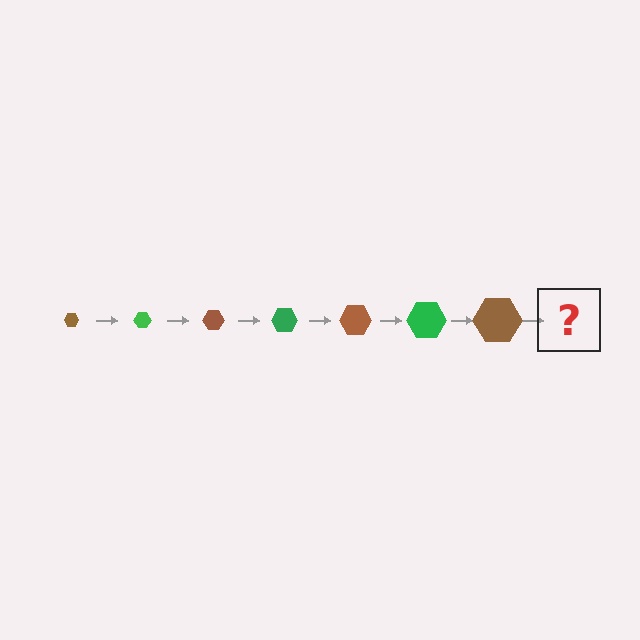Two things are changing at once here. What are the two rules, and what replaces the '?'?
The two rules are that the hexagon grows larger each step and the color cycles through brown and green. The '?' should be a green hexagon, larger than the previous one.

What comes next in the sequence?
The next element should be a green hexagon, larger than the previous one.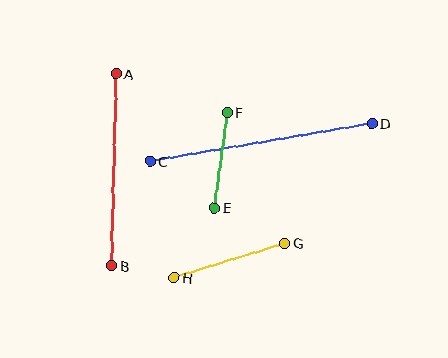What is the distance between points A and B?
The distance is approximately 192 pixels.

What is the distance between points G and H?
The distance is approximately 116 pixels.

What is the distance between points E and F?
The distance is approximately 97 pixels.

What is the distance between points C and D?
The distance is approximately 225 pixels.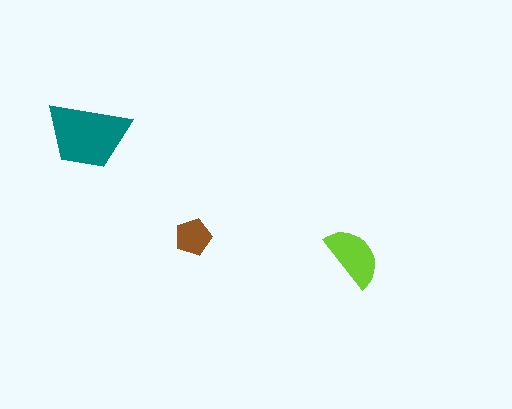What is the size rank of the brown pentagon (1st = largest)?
3rd.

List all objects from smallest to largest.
The brown pentagon, the lime semicircle, the teal trapezoid.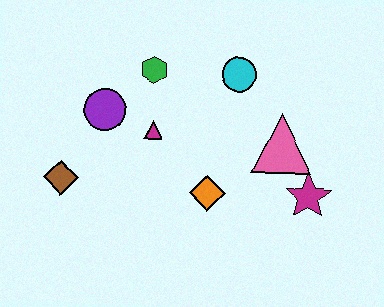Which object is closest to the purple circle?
The magenta triangle is closest to the purple circle.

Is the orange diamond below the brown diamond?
Yes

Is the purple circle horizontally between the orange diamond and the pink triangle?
No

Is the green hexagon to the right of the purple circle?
Yes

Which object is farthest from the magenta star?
The brown diamond is farthest from the magenta star.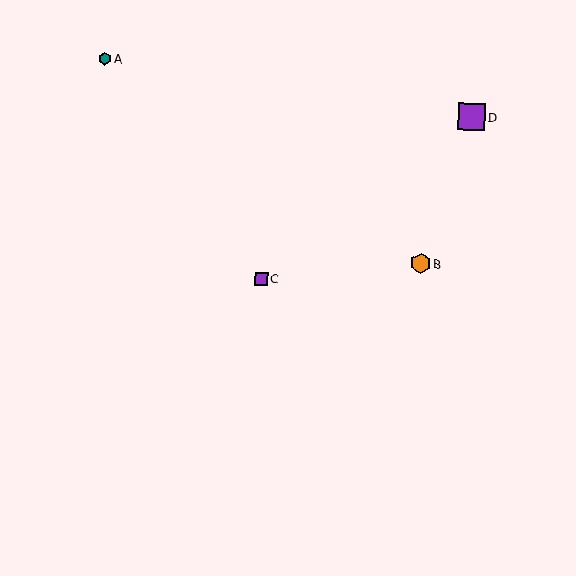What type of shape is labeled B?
Shape B is an orange hexagon.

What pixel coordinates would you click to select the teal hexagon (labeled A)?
Click at (105, 59) to select the teal hexagon A.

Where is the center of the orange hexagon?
The center of the orange hexagon is at (420, 263).